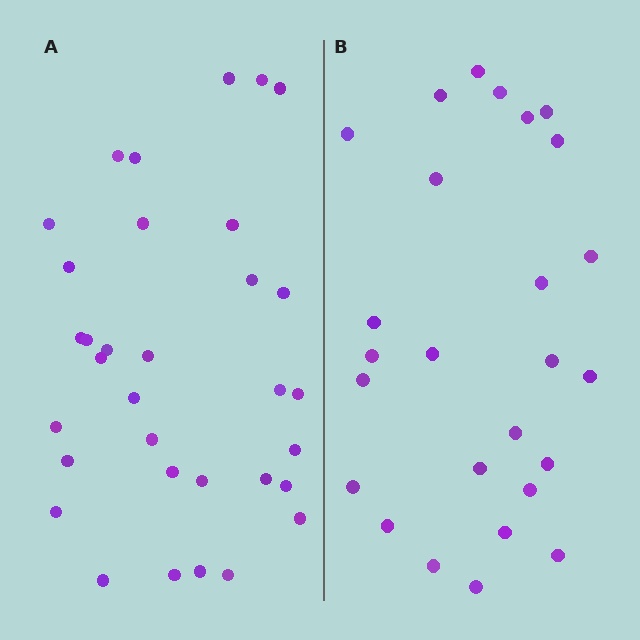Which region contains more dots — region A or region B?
Region A (the left region) has more dots.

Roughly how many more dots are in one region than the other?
Region A has roughly 8 or so more dots than region B.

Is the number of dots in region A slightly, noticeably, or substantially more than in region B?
Region A has noticeably more, but not dramatically so. The ratio is roughly 1.3 to 1.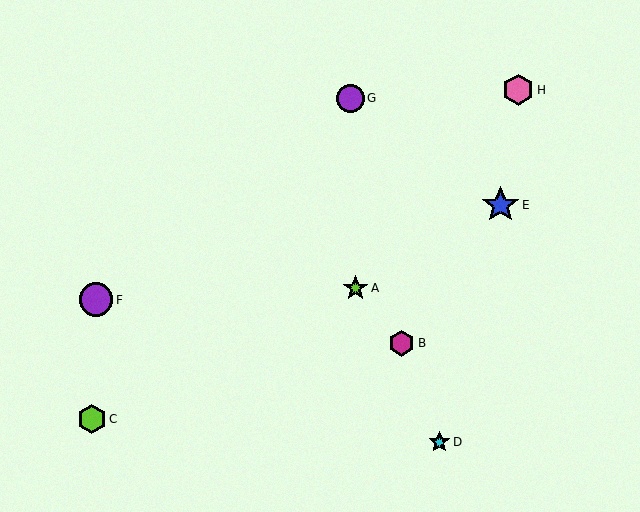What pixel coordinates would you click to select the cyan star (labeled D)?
Click at (439, 442) to select the cyan star D.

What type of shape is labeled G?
Shape G is a purple circle.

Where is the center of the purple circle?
The center of the purple circle is at (96, 300).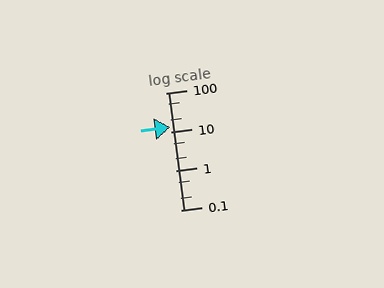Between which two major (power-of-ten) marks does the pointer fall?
The pointer is between 10 and 100.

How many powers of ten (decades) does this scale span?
The scale spans 3 decades, from 0.1 to 100.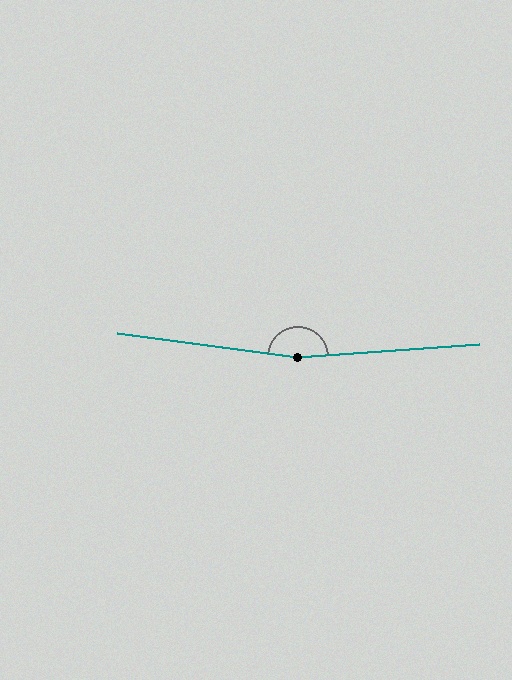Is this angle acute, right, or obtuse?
It is obtuse.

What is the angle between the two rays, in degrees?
Approximately 168 degrees.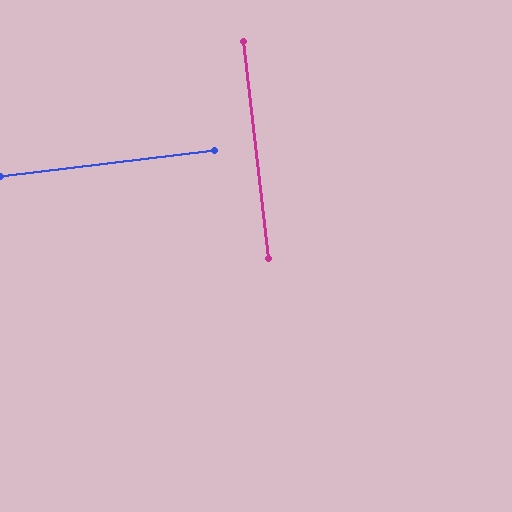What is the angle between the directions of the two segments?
Approximately 89 degrees.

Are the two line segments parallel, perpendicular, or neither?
Perpendicular — they meet at approximately 89°.